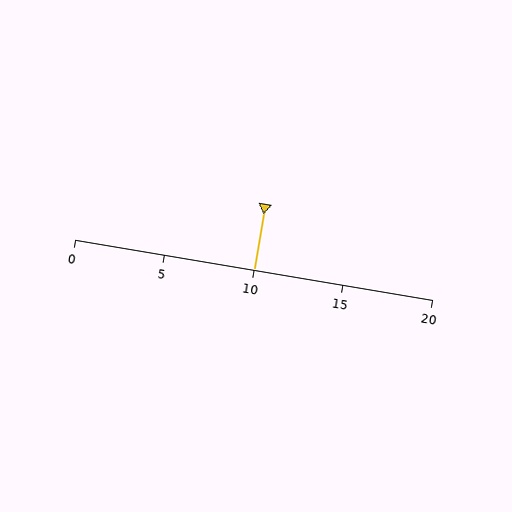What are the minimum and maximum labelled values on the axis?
The axis runs from 0 to 20.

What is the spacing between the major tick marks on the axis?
The major ticks are spaced 5 apart.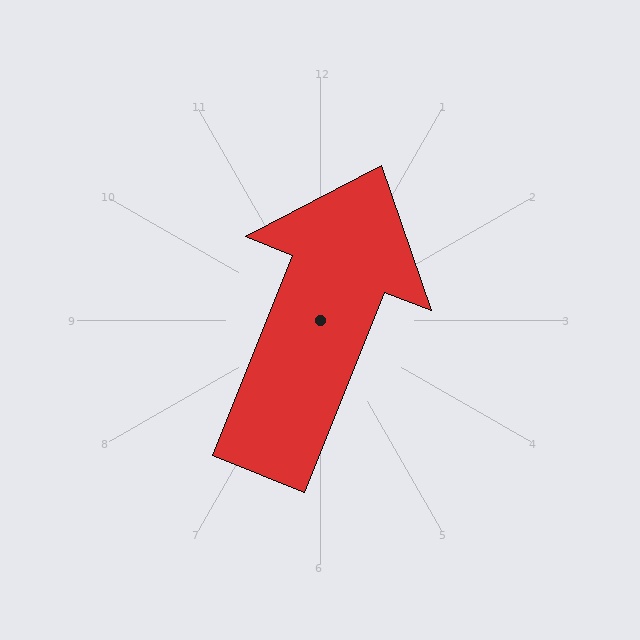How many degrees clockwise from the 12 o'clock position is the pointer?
Approximately 22 degrees.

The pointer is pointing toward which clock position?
Roughly 1 o'clock.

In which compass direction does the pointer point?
North.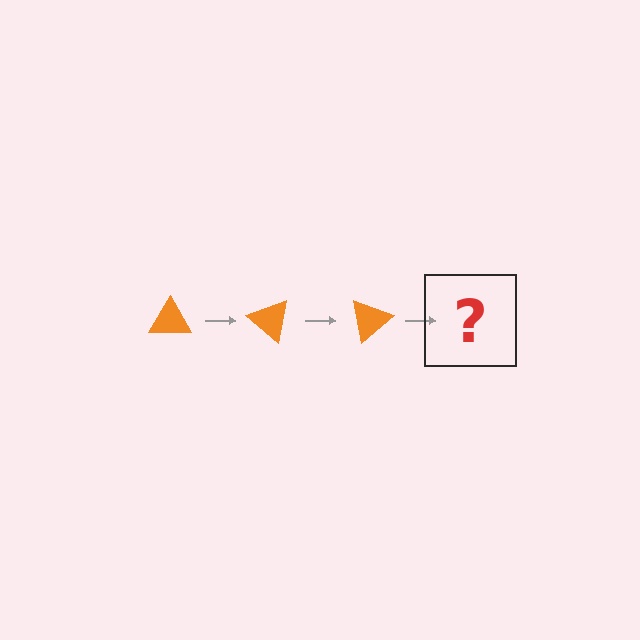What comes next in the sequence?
The next element should be an orange triangle rotated 120 degrees.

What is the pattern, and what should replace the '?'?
The pattern is that the triangle rotates 40 degrees each step. The '?' should be an orange triangle rotated 120 degrees.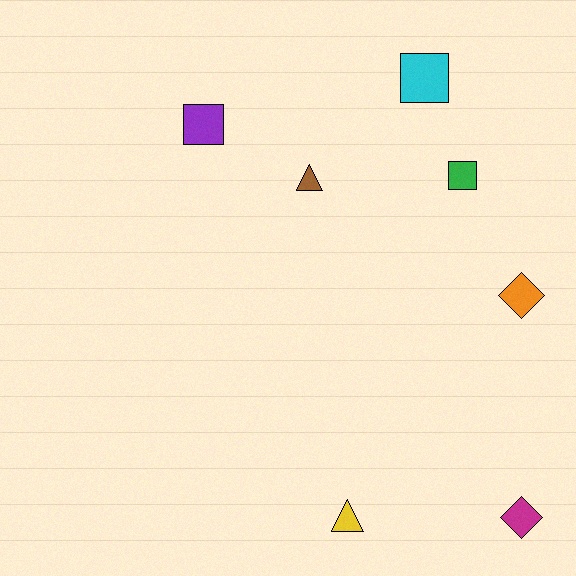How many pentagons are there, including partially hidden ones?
There are no pentagons.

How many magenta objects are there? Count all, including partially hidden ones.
There is 1 magenta object.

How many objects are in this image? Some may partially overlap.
There are 7 objects.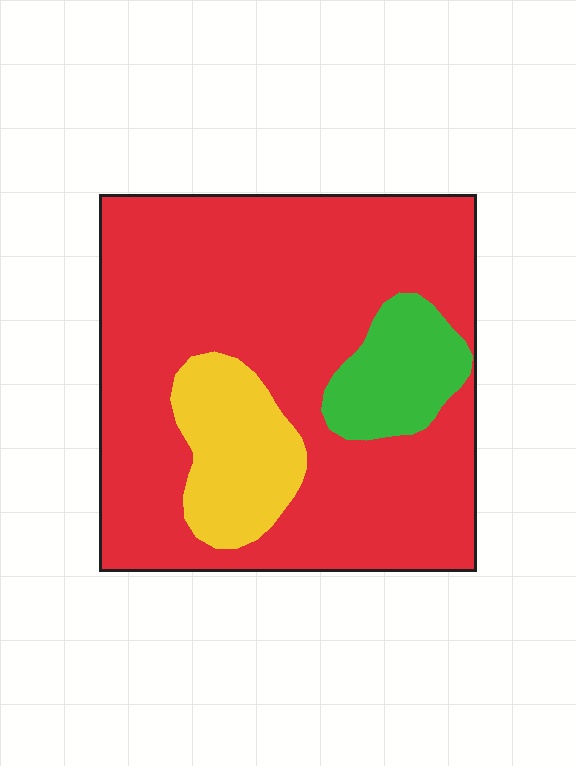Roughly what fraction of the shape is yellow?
Yellow covers about 15% of the shape.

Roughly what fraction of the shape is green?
Green covers 10% of the shape.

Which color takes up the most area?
Red, at roughly 75%.